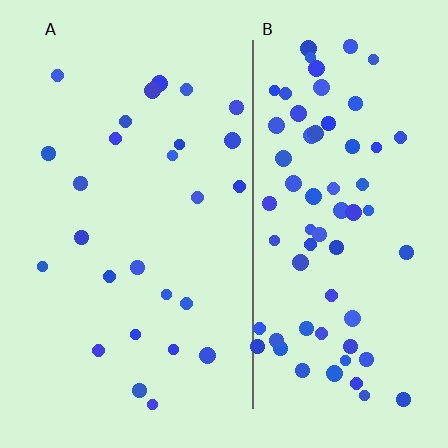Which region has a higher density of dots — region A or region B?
B (the right).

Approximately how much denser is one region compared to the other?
Approximately 2.6× — region B over region A.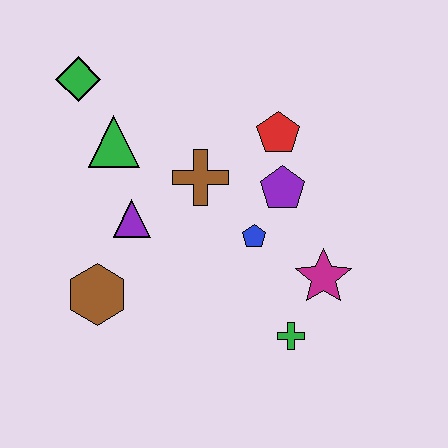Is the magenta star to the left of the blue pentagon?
No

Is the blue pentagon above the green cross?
Yes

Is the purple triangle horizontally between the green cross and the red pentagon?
No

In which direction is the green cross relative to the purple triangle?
The green cross is to the right of the purple triangle.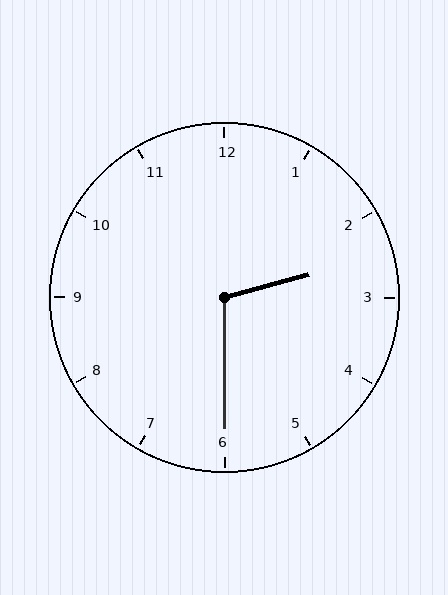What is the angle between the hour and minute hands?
Approximately 105 degrees.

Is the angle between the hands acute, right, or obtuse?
It is obtuse.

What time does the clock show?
2:30.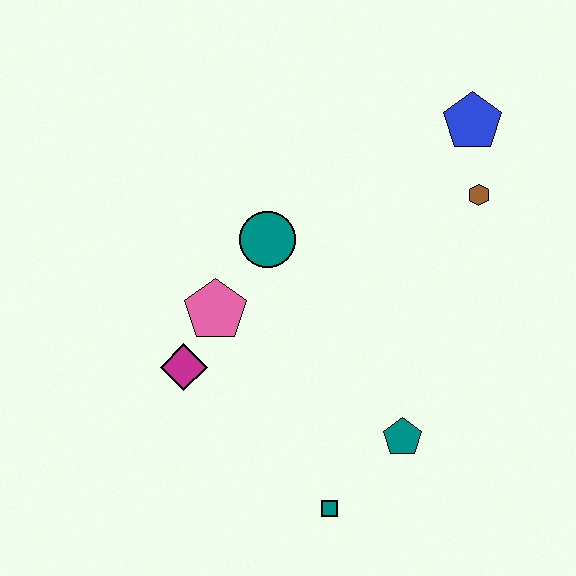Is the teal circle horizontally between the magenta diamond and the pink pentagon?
No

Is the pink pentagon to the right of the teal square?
No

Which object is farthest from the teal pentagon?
The blue pentagon is farthest from the teal pentagon.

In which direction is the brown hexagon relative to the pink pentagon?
The brown hexagon is to the right of the pink pentagon.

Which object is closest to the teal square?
The teal pentagon is closest to the teal square.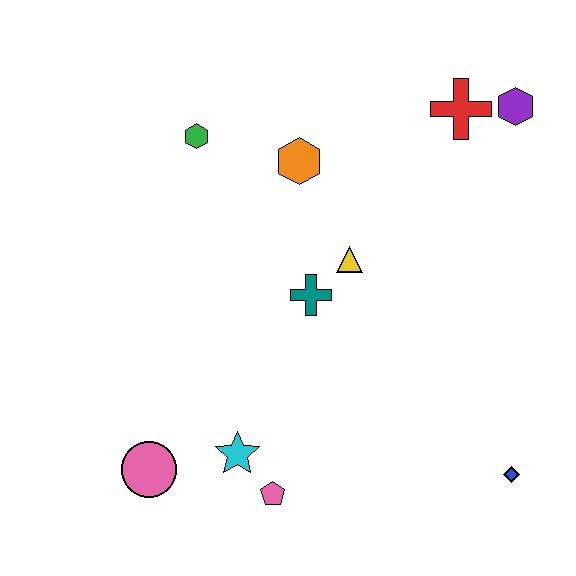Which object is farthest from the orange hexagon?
The blue diamond is farthest from the orange hexagon.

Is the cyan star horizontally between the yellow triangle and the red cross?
No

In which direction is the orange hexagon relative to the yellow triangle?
The orange hexagon is above the yellow triangle.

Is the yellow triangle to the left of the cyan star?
No